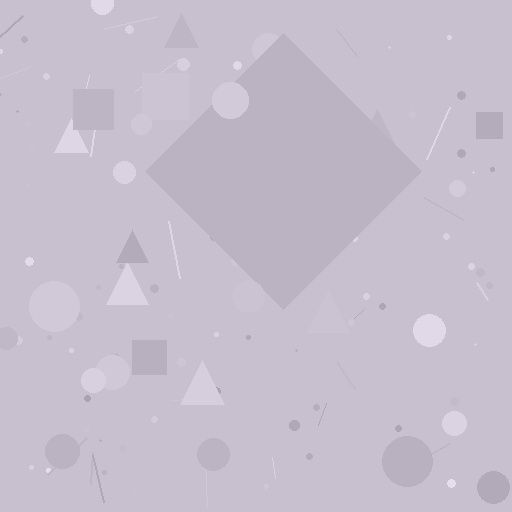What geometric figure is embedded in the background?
A diamond is embedded in the background.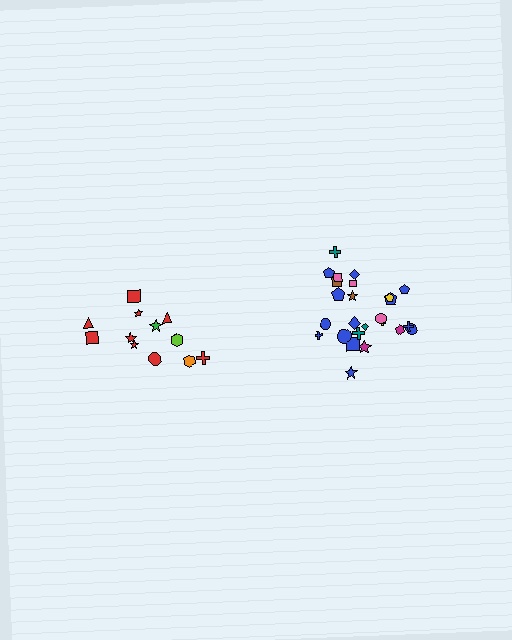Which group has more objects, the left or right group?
The right group.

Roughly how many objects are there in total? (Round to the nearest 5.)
Roughly 35 objects in total.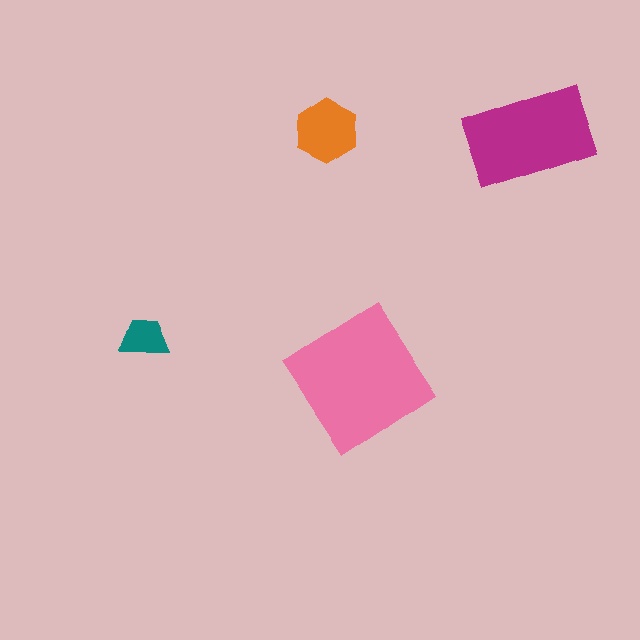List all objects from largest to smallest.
The pink diamond, the magenta rectangle, the orange hexagon, the teal trapezoid.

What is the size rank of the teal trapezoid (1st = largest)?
4th.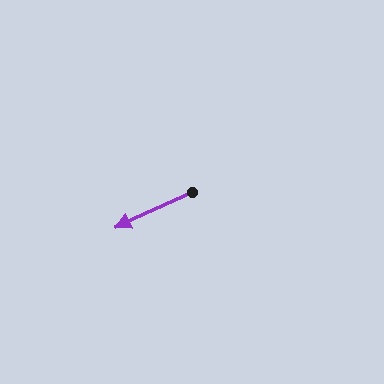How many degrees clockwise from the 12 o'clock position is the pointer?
Approximately 245 degrees.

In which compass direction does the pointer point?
Southwest.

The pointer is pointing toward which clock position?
Roughly 8 o'clock.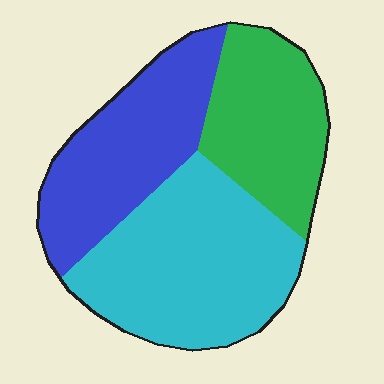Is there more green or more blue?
Blue.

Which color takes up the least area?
Green, at roughly 25%.